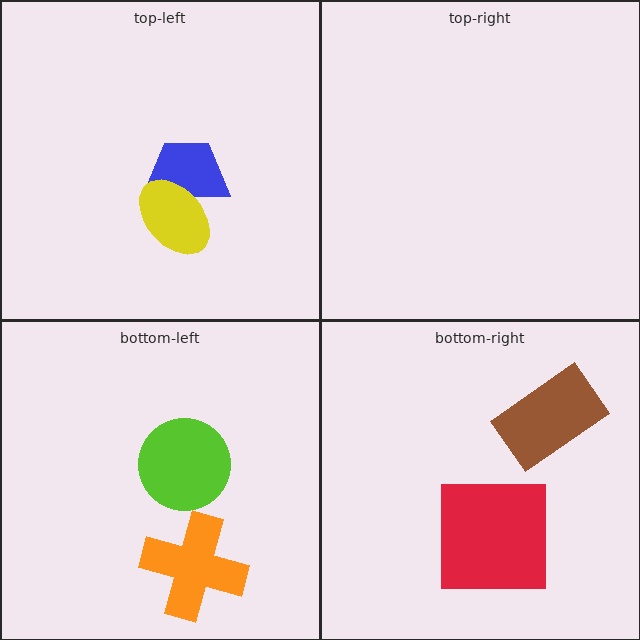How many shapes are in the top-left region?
2.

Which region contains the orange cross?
The bottom-left region.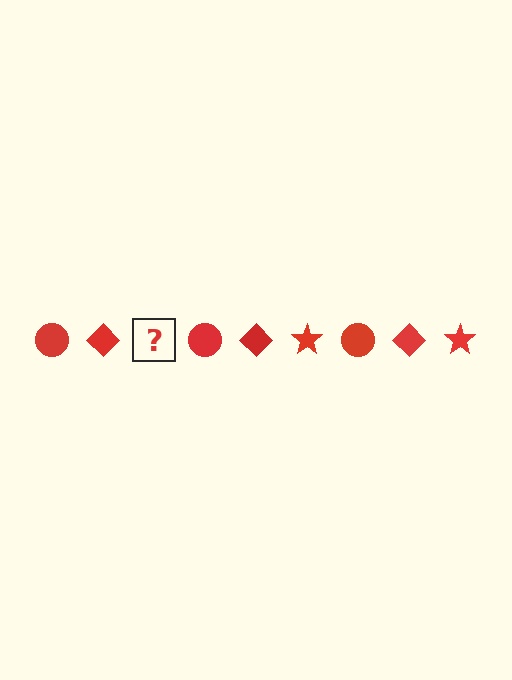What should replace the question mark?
The question mark should be replaced with a red star.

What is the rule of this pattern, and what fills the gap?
The rule is that the pattern cycles through circle, diamond, star shapes in red. The gap should be filled with a red star.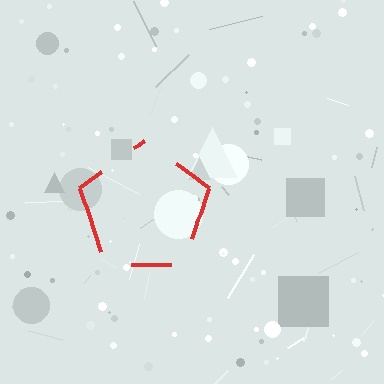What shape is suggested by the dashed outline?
The dashed outline suggests a pentagon.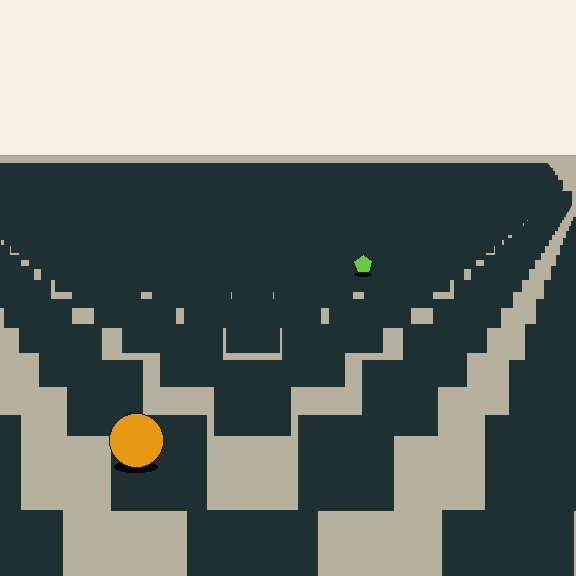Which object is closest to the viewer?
The orange circle is closest. The texture marks near it are larger and more spread out.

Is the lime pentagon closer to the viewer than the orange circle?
No. The orange circle is closer — you can tell from the texture gradient: the ground texture is coarser near it.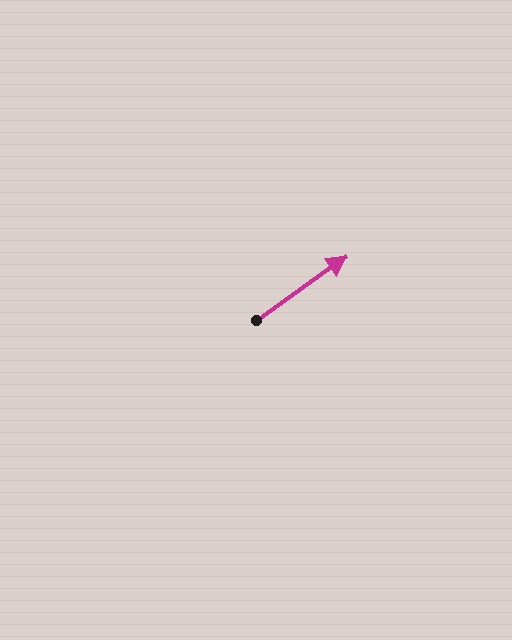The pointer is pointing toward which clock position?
Roughly 2 o'clock.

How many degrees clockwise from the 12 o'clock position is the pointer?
Approximately 55 degrees.